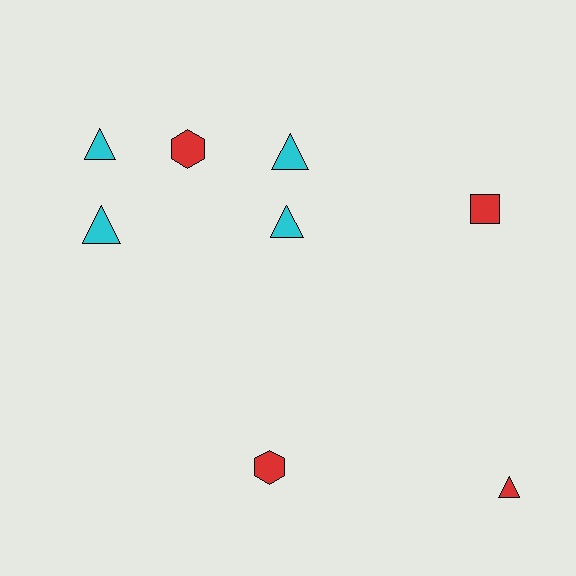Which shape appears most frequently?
Triangle, with 5 objects.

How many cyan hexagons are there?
There are no cyan hexagons.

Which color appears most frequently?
Cyan, with 4 objects.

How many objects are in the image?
There are 8 objects.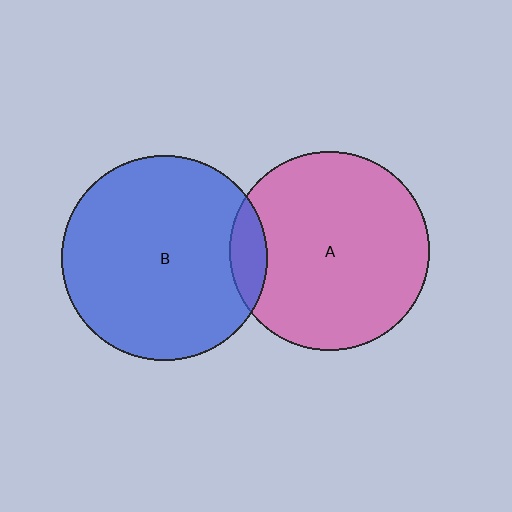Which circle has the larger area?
Circle B (blue).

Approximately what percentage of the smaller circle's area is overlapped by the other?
Approximately 10%.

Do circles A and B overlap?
Yes.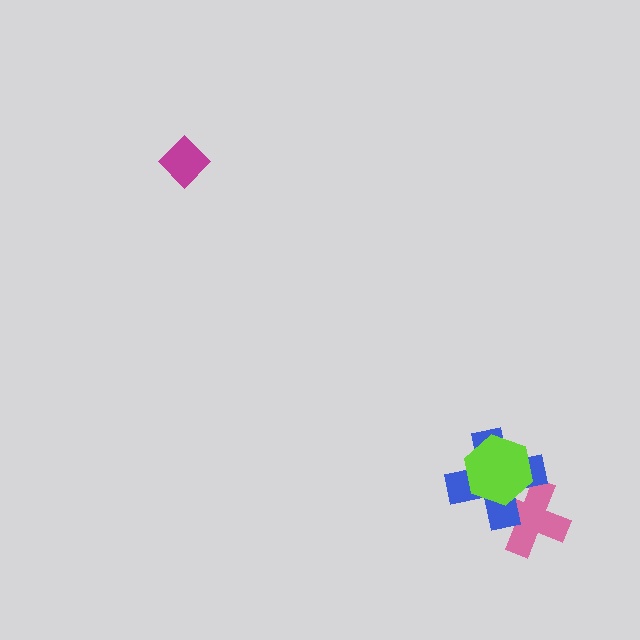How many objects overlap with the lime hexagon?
2 objects overlap with the lime hexagon.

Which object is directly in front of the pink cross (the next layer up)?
The blue cross is directly in front of the pink cross.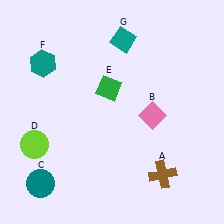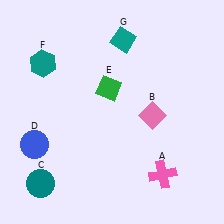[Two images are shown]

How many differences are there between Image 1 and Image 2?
There are 2 differences between the two images.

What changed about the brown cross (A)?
In Image 1, A is brown. In Image 2, it changed to pink.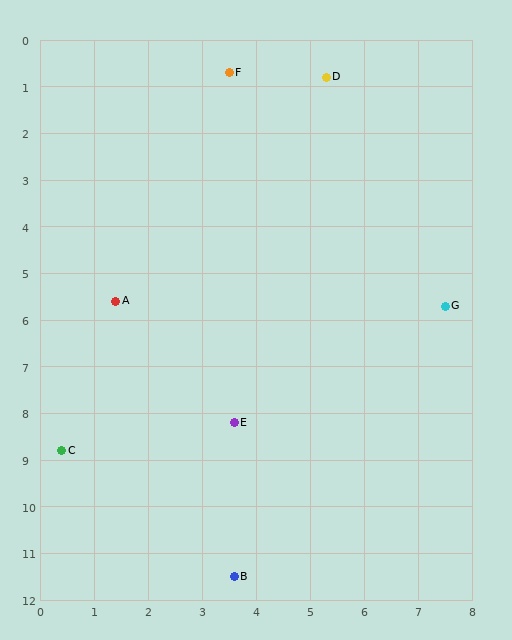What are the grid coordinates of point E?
Point E is at approximately (3.6, 8.2).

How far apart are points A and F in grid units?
Points A and F are about 5.3 grid units apart.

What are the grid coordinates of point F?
Point F is at approximately (3.5, 0.7).